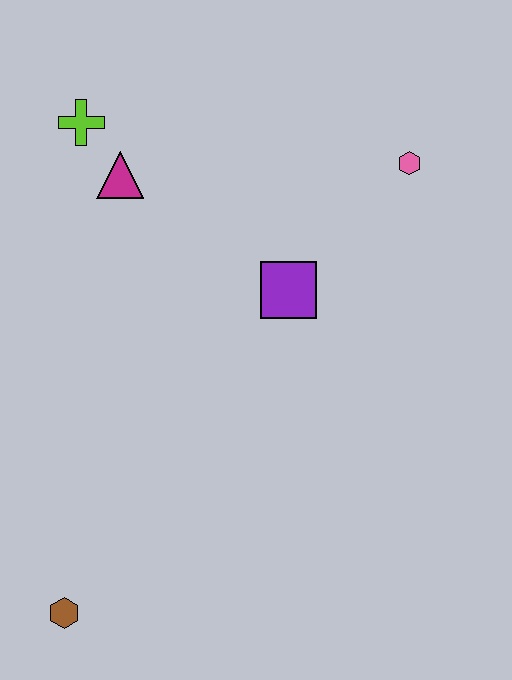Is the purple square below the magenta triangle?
Yes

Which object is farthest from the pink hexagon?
The brown hexagon is farthest from the pink hexagon.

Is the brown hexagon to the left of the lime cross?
Yes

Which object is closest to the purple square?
The pink hexagon is closest to the purple square.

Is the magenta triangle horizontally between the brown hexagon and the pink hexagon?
Yes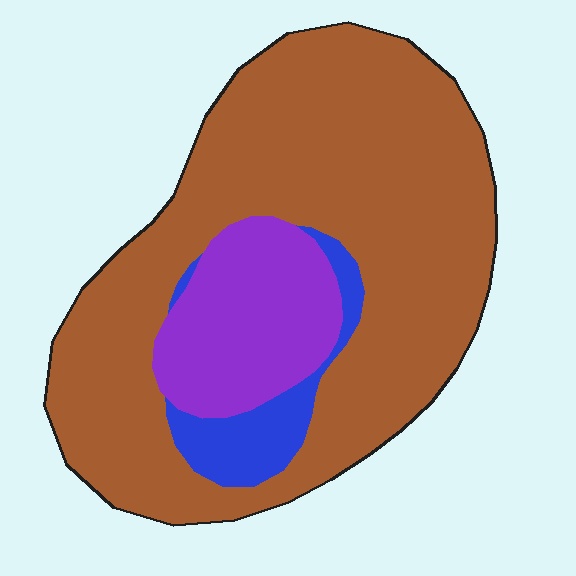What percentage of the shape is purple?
Purple covers 18% of the shape.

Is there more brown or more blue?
Brown.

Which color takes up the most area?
Brown, at roughly 75%.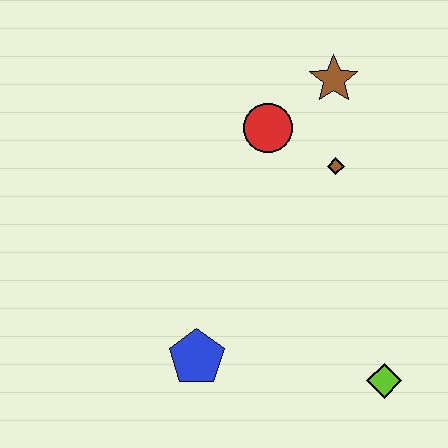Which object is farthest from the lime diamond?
The brown star is farthest from the lime diamond.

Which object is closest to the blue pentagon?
The lime diamond is closest to the blue pentagon.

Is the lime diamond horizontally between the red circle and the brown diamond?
No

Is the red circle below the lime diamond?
No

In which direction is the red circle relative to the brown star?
The red circle is to the left of the brown star.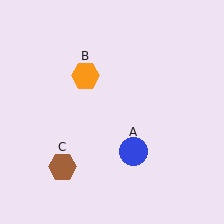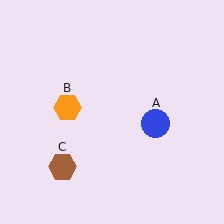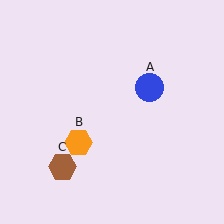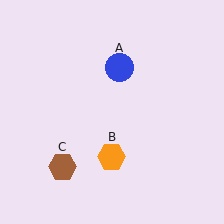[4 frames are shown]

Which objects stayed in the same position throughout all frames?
Brown hexagon (object C) remained stationary.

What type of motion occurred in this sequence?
The blue circle (object A), orange hexagon (object B) rotated counterclockwise around the center of the scene.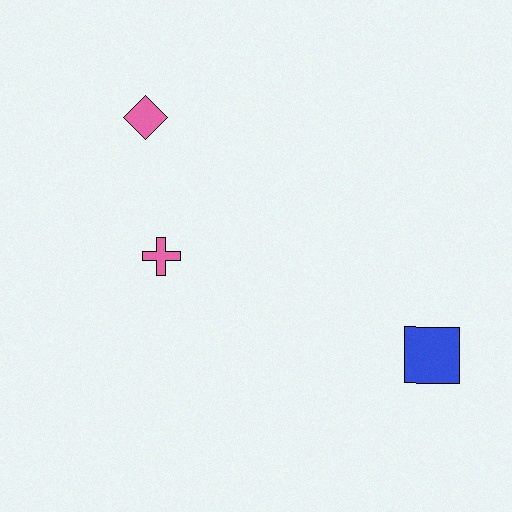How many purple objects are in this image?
There are no purple objects.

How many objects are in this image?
There are 3 objects.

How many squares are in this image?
There is 1 square.